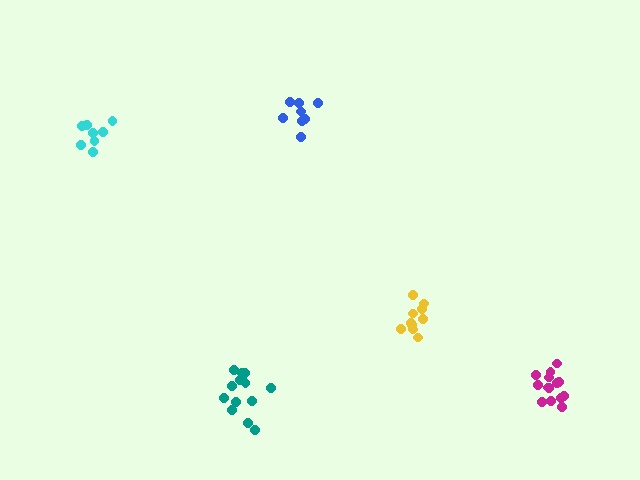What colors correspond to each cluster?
The clusters are colored: yellow, blue, cyan, magenta, teal.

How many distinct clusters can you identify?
There are 5 distinct clusters.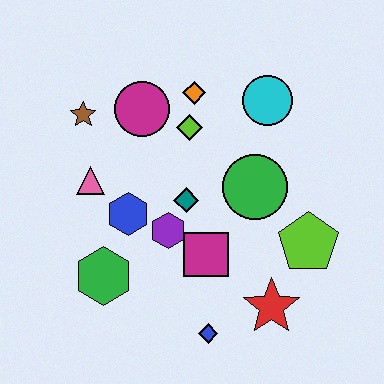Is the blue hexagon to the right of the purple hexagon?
No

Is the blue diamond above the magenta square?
No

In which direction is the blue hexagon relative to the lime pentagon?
The blue hexagon is to the left of the lime pentagon.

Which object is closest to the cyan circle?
The orange diamond is closest to the cyan circle.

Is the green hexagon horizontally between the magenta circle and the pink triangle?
Yes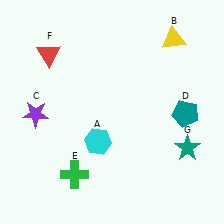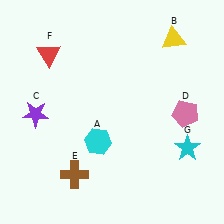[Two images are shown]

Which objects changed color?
D changed from teal to pink. E changed from green to brown. G changed from teal to cyan.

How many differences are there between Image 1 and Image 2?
There are 3 differences between the two images.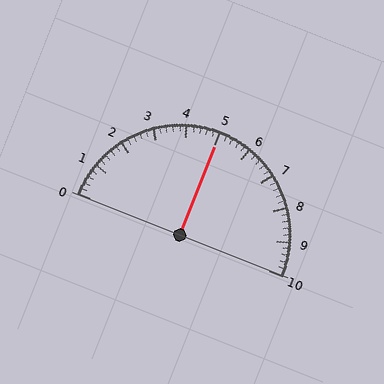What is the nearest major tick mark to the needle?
The nearest major tick mark is 5.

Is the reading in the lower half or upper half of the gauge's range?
The reading is in the upper half of the range (0 to 10).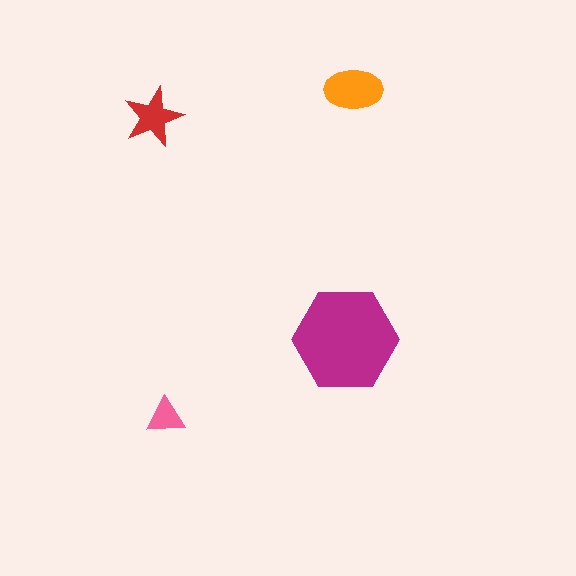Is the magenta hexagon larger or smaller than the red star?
Larger.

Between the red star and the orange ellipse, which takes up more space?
The orange ellipse.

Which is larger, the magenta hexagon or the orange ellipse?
The magenta hexagon.